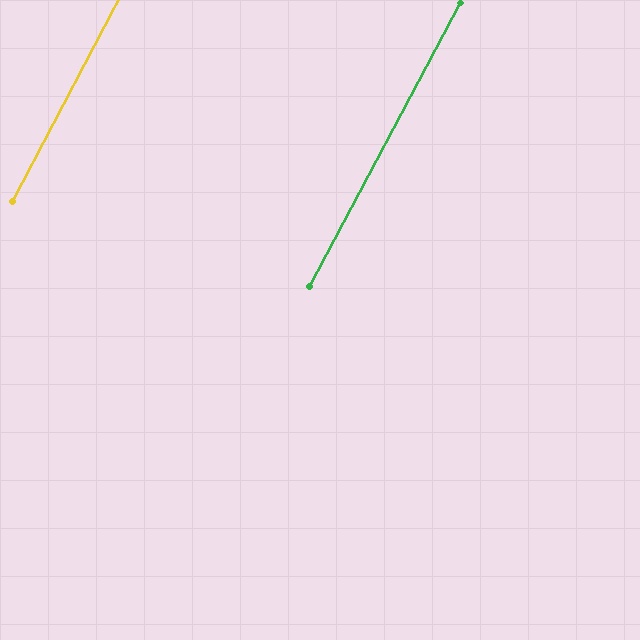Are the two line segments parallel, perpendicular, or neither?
Parallel — their directions differ by only 0.3°.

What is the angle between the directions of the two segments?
Approximately 0 degrees.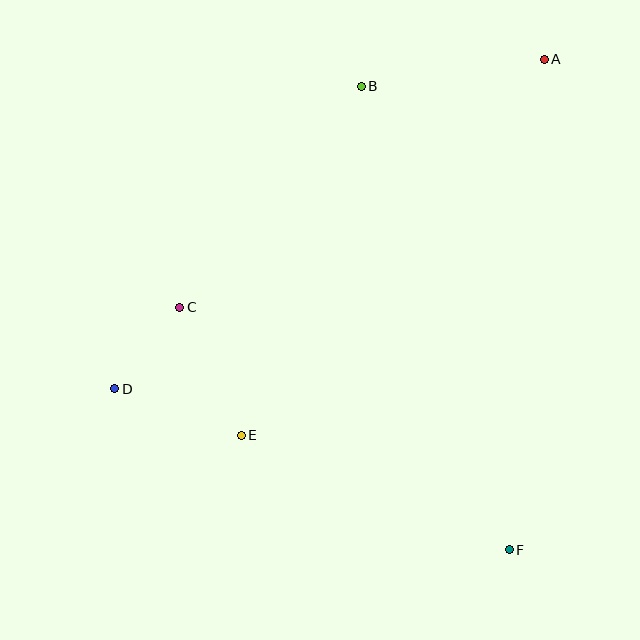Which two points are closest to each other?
Points C and D are closest to each other.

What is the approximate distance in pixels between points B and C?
The distance between B and C is approximately 286 pixels.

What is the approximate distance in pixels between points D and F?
The distance between D and F is approximately 426 pixels.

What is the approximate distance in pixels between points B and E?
The distance between B and E is approximately 369 pixels.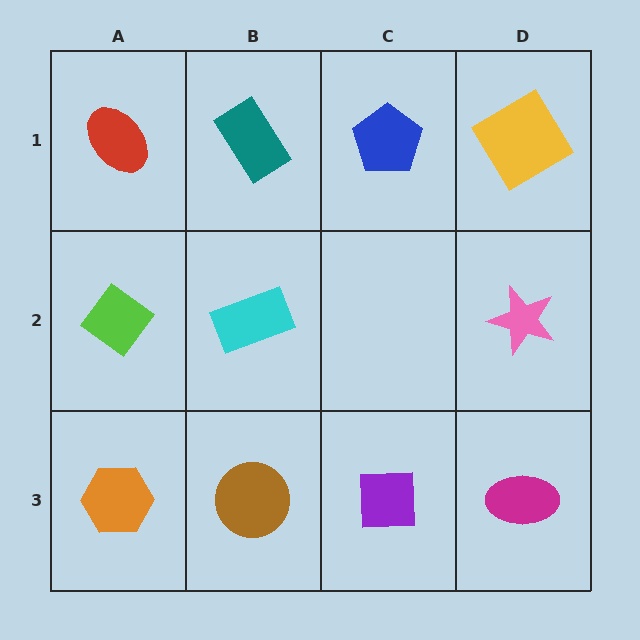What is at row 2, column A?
A lime diamond.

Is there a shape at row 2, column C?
No, that cell is empty.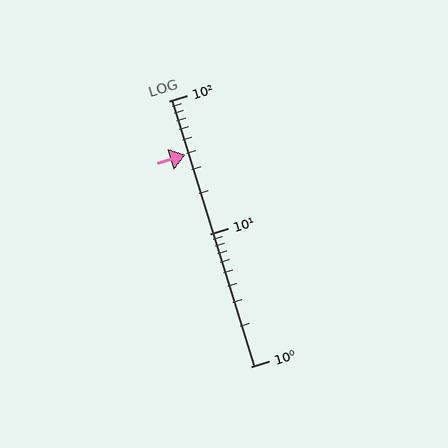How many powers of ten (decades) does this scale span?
The scale spans 2 decades, from 1 to 100.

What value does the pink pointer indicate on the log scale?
The pointer indicates approximately 39.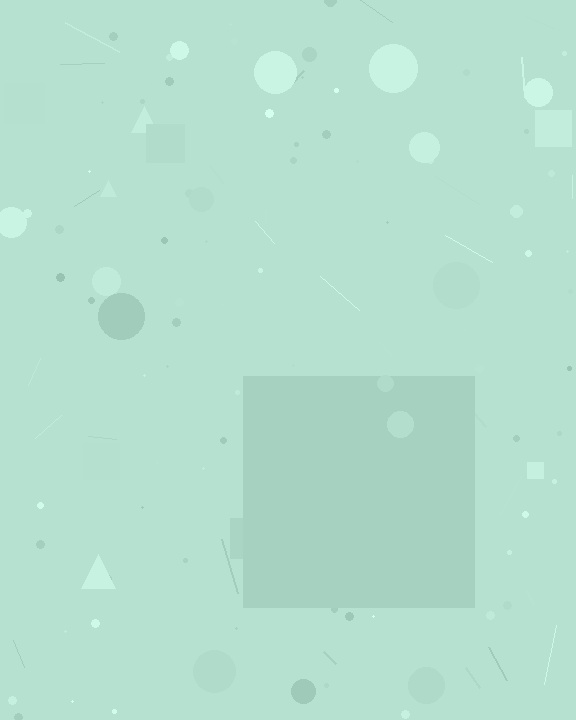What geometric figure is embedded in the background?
A square is embedded in the background.